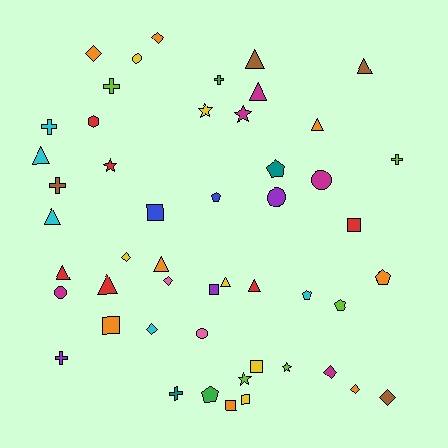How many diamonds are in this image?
There are 8 diamonds.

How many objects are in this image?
There are 50 objects.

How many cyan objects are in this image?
There are 5 cyan objects.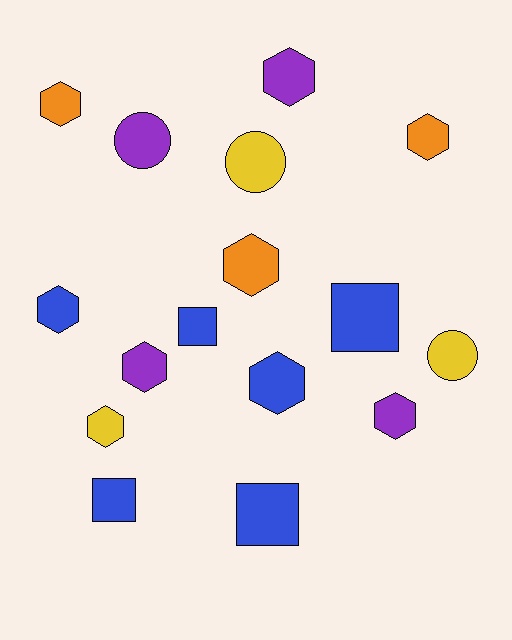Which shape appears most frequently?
Hexagon, with 9 objects.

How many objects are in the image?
There are 16 objects.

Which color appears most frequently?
Blue, with 6 objects.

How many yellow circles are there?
There are 2 yellow circles.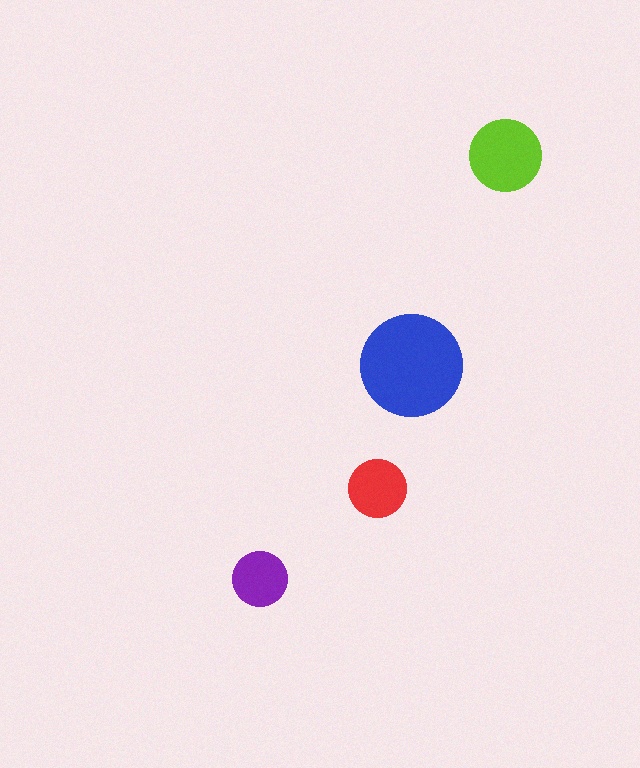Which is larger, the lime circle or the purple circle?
The lime one.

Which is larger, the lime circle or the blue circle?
The blue one.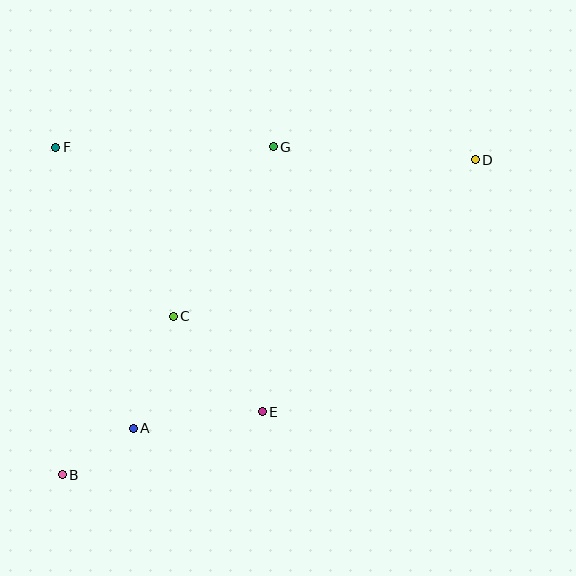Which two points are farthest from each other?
Points B and D are farthest from each other.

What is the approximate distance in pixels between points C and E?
The distance between C and E is approximately 130 pixels.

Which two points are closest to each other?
Points A and B are closest to each other.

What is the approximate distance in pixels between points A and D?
The distance between A and D is approximately 435 pixels.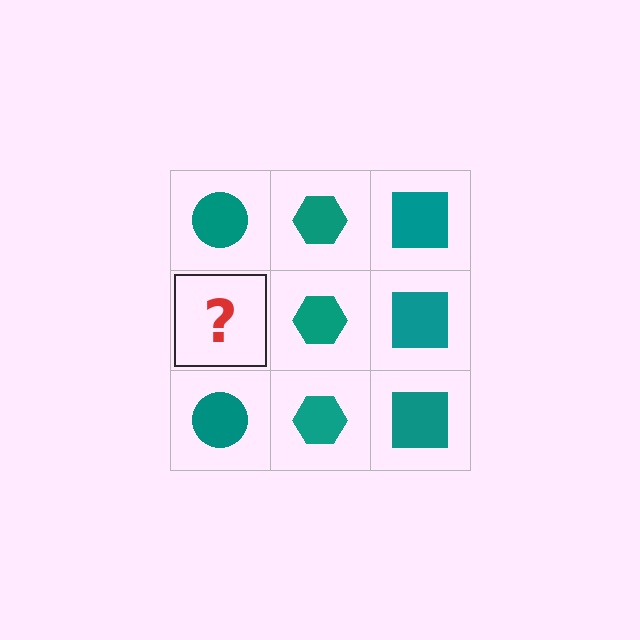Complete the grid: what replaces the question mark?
The question mark should be replaced with a teal circle.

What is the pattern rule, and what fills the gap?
The rule is that each column has a consistent shape. The gap should be filled with a teal circle.